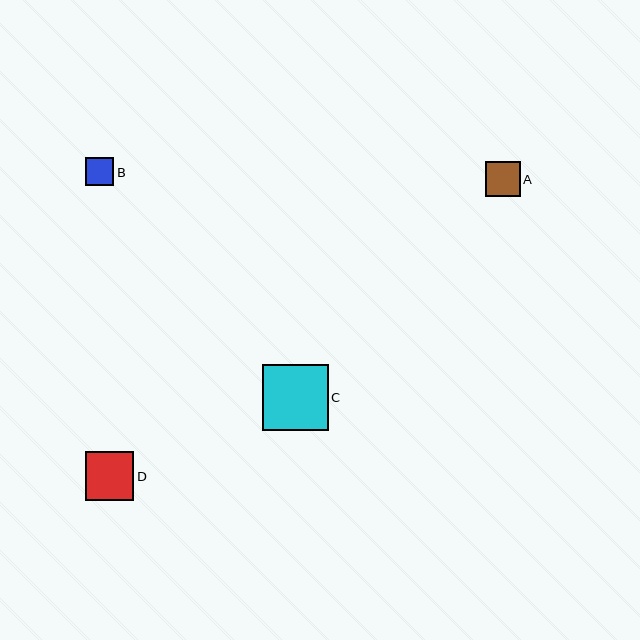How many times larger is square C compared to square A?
Square C is approximately 1.9 times the size of square A.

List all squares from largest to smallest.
From largest to smallest: C, D, A, B.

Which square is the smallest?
Square B is the smallest with a size of approximately 28 pixels.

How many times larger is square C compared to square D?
Square C is approximately 1.4 times the size of square D.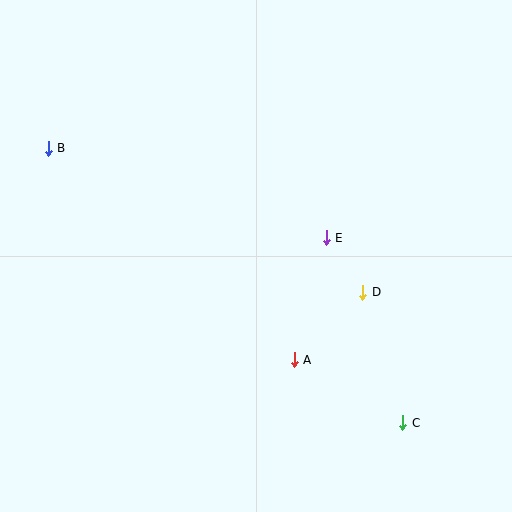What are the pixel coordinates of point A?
Point A is at (294, 360).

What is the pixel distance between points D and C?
The distance between D and C is 136 pixels.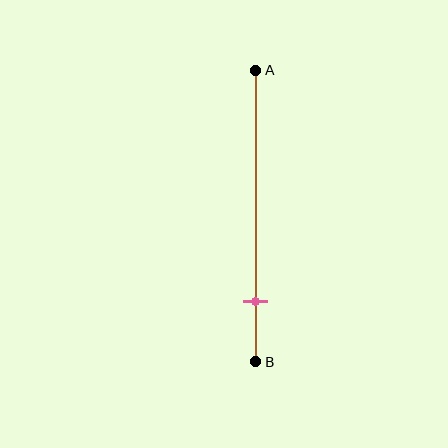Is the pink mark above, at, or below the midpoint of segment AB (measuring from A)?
The pink mark is below the midpoint of segment AB.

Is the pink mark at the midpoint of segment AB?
No, the mark is at about 80% from A, not at the 50% midpoint.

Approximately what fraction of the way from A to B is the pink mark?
The pink mark is approximately 80% of the way from A to B.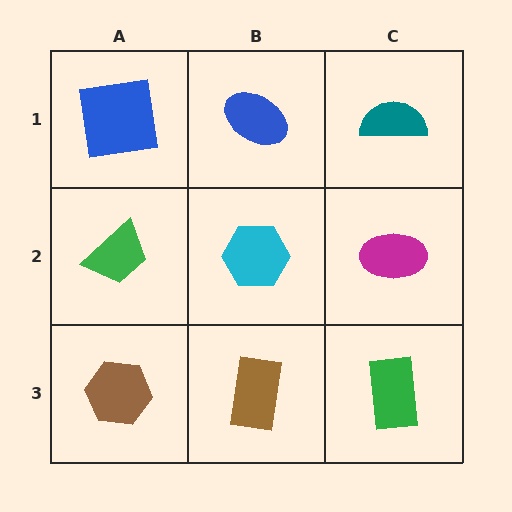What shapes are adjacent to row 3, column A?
A green trapezoid (row 2, column A), a brown rectangle (row 3, column B).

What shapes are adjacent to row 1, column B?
A cyan hexagon (row 2, column B), a blue square (row 1, column A), a teal semicircle (row 1, column C).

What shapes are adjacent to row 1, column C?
A magenta ellipse (row 2, column C), a blue ellipse (row 1, column B).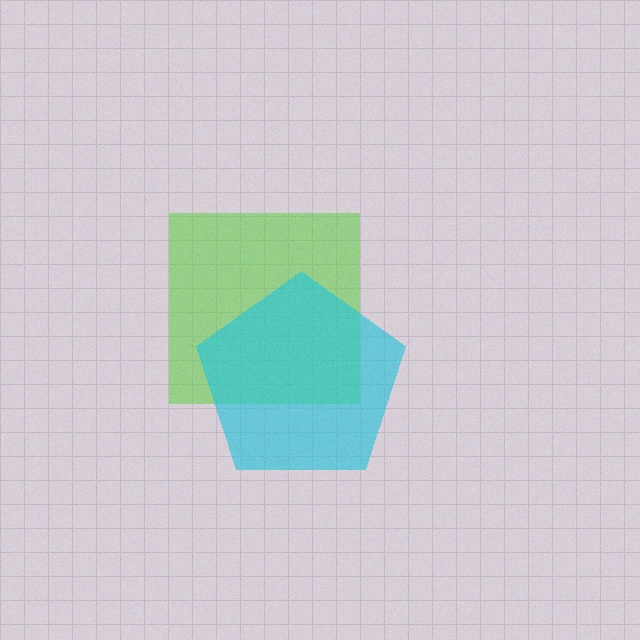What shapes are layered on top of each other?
The layered shapes are: a lime square, a cyan pentagon.